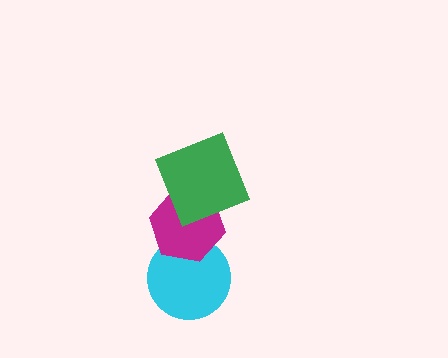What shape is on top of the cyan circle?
The magenta hexagon is on top of the cyan circle.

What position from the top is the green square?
The green square is 1st from the top.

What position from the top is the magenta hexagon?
The magenta hexagon is 2nd from the top.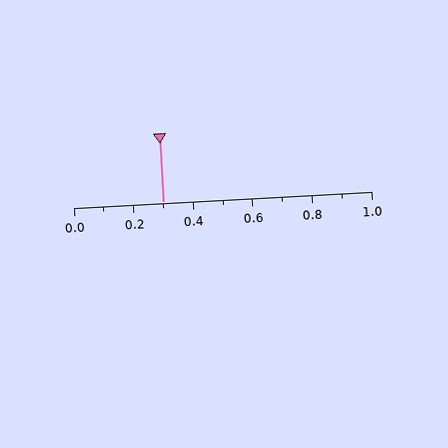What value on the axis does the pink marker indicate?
The marker indicates approximately 0.3.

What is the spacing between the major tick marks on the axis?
The major ticks are spaced 0.2 apart.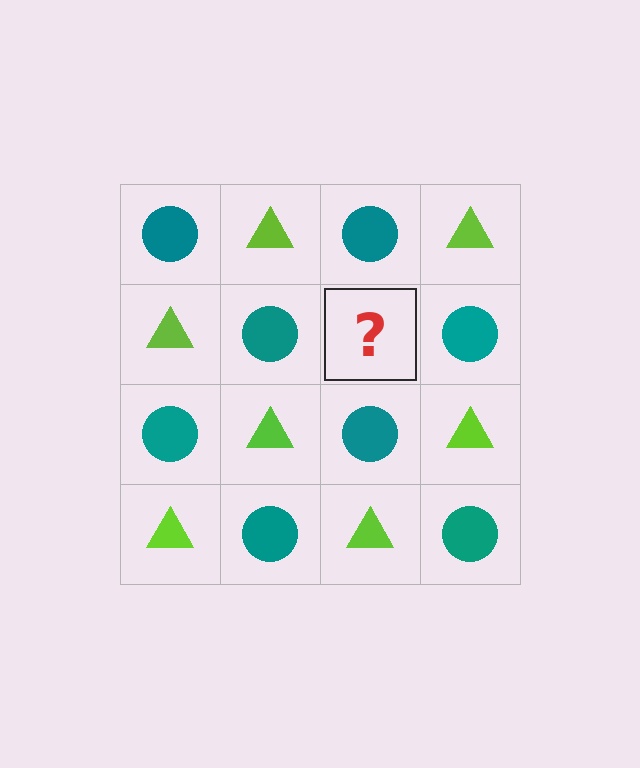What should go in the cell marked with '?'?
The missing cell should contain a lime triangle.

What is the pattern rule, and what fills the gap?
The rule is that it alternates teal circle and lime triangle in a checkerboard pattern. The gap should be filled with a lime triangle.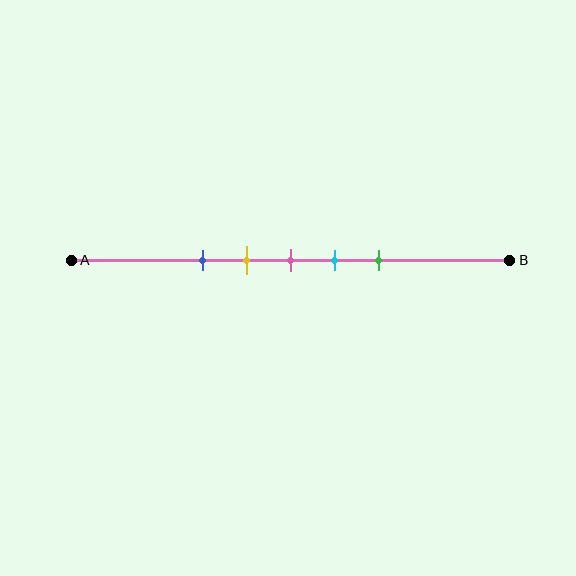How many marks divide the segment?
There are 5 marks dividing the segment.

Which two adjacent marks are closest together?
The yellow and pink marks are the closest adjacent pair.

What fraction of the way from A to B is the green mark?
The green mark is approximately 70% (0.7) of the way from A to B.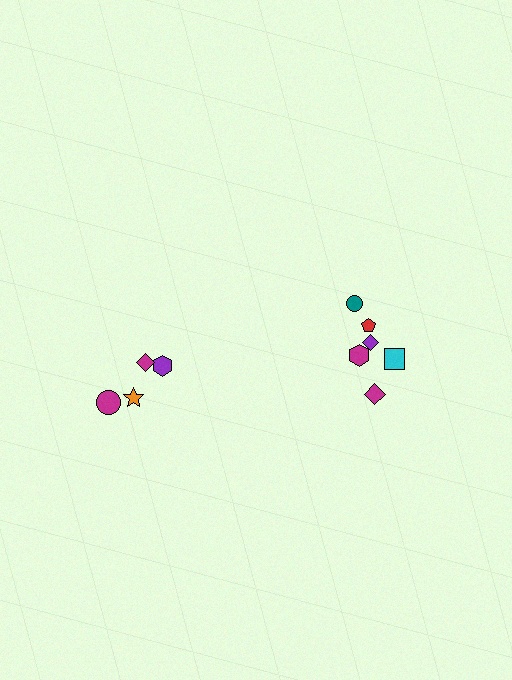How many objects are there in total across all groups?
There are 10 objects.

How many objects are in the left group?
There are 4 objects.